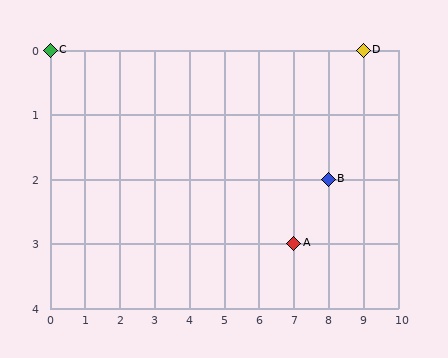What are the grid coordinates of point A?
Point A is at grid coordinates (7, 3).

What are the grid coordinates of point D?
Point D is at grid coordinates (9, 0).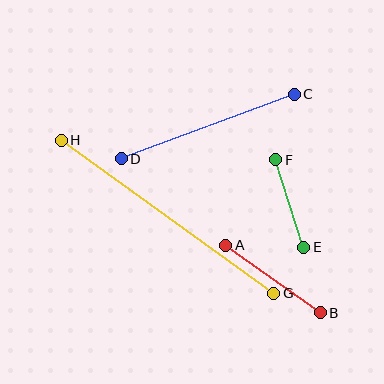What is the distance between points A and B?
The distance is approximately 116 pixels.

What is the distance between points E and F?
The distance is approximately 92 pixels.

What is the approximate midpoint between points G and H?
The midpoint is at approximately (167, 217) pixels.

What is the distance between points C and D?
The distance is approximately 185 pixels.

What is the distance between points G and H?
The distance is approximately 262 pixels.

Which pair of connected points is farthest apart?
Points G and H are farthest apart.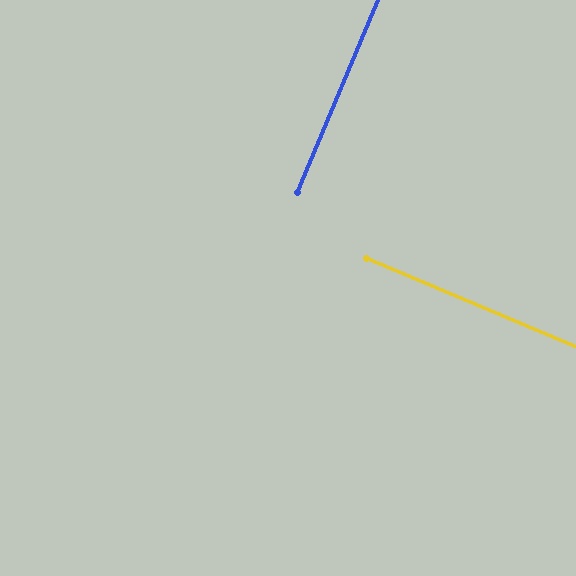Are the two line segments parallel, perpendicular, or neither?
Perpendicular — they meet at approximately 90°.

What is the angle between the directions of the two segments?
Approximately 90 degrees.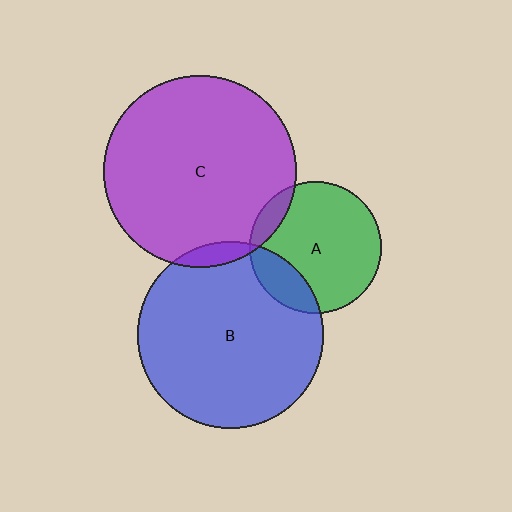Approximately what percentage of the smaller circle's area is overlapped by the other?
Approximately 5%.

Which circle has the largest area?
Circle C (purple).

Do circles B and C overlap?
Yes.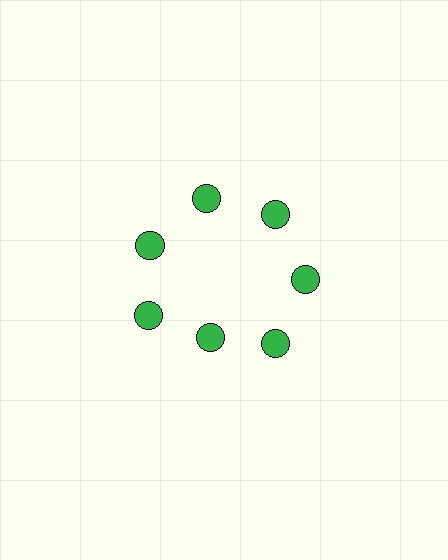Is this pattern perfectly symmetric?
No. The 7 green circles are arranged in a ring, but one element near the 6 o'clock position is pulled inward toward the center, breaking the 7-fold rotational symmetry.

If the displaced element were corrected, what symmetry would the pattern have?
It would have 7-fold rotational symmetry — the pattern would map onto itself every 51 degrees.